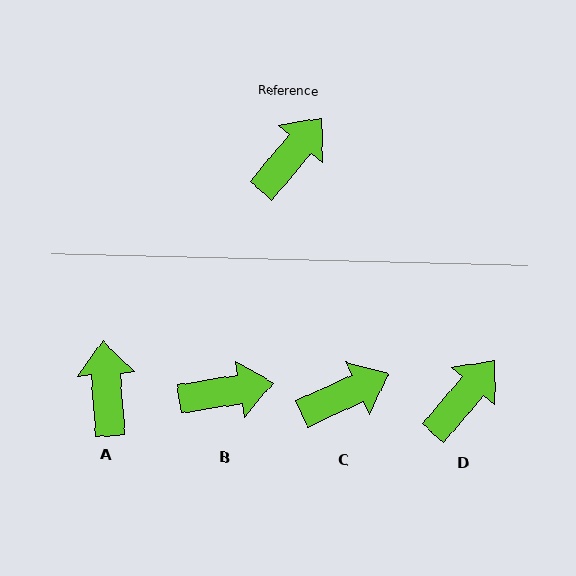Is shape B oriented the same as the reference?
No, it is off by about 40 degrees.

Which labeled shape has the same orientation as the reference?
D.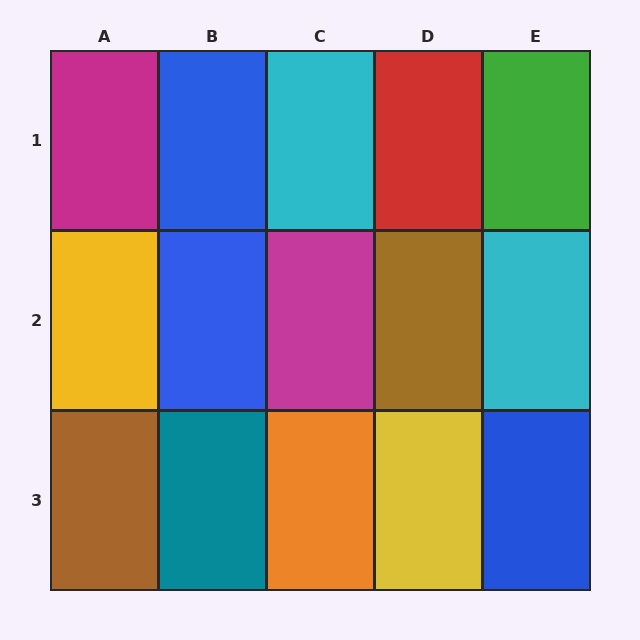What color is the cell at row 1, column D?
Red.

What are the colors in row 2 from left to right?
Yellow, blue, magenta, brown, cyan.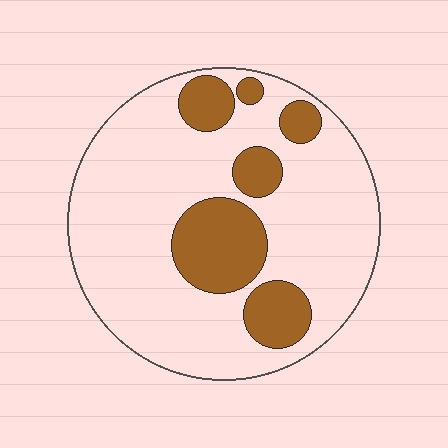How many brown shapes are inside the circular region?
6.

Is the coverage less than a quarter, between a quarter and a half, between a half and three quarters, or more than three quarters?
Less than a quarter.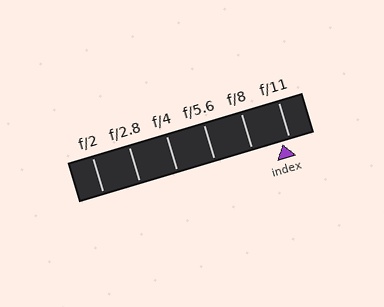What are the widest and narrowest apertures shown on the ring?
The widest aperture shown is f/2 and the narrowest is f/11.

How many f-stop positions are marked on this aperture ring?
There are 6 f-stop positions marked.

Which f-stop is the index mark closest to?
The index mark is closest to f/11.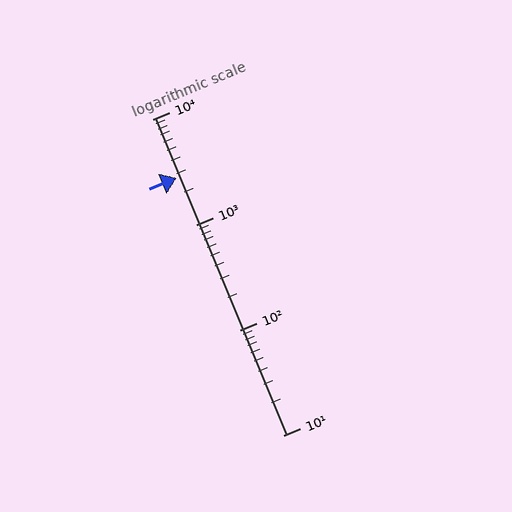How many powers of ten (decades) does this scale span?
The scale spans 3 decades, from 10 to 10000.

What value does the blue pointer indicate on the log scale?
The pointer indicates approximately 2800.